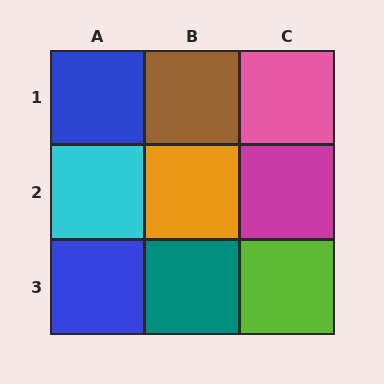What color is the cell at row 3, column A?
Blue.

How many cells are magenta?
1 cell is magenta.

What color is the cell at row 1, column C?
Pink.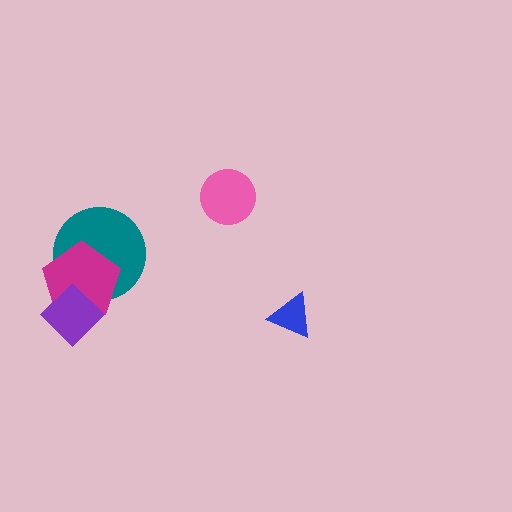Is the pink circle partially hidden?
No, no other shape covers it.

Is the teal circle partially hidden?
Yes, it is partially covered by another shape.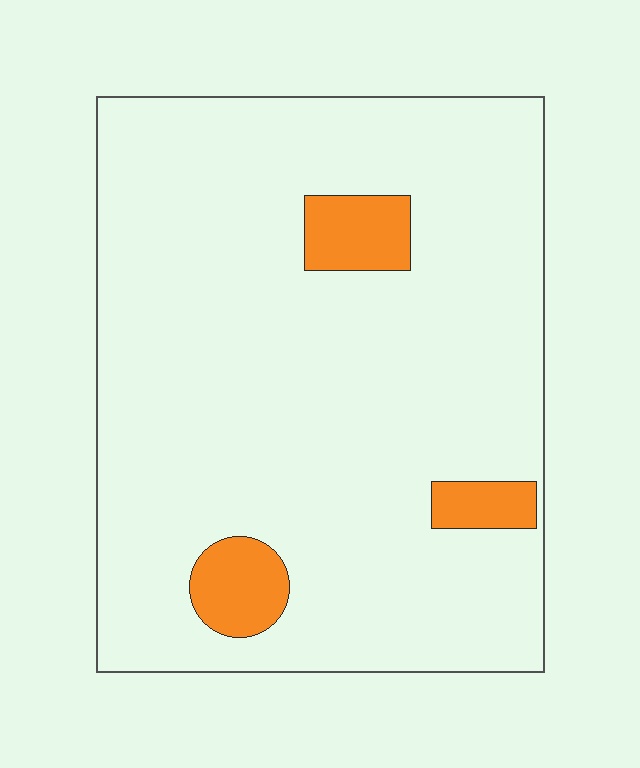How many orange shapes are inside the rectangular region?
3.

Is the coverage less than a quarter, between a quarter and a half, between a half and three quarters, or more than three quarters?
Less than a quarter.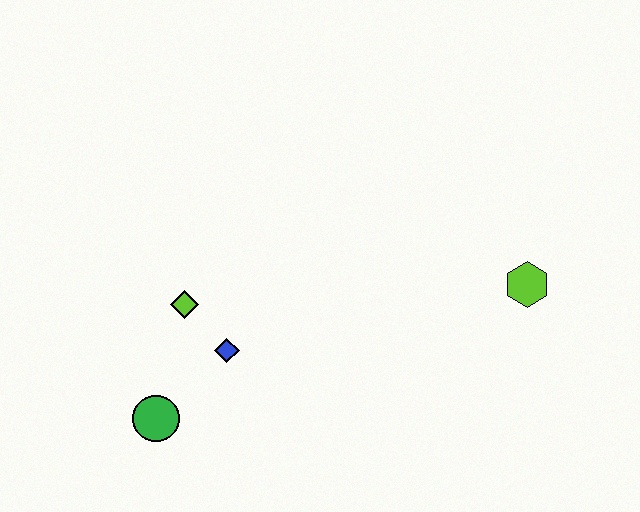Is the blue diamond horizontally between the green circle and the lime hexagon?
Yes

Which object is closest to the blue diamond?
The lime diamond is closest to the blue diamond.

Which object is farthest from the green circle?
The lime hexagon is farthest from the green circle.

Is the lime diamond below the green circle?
No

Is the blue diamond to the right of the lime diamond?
Yes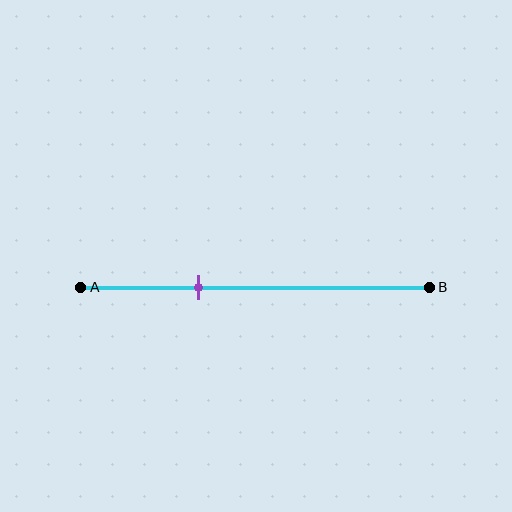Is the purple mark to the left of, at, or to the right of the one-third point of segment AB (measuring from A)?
The purple mark is approximately at the one-third point of segment AB.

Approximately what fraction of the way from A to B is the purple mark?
The purple mark is approximately 35% of the way from A to B.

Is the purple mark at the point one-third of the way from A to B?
Yes, the mark is approximately at the one-third point.